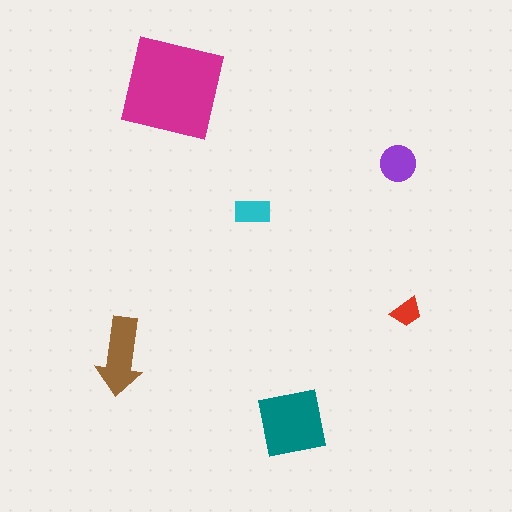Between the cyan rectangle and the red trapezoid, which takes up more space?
The cyan rectangle.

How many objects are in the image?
There are 6 objects in the image.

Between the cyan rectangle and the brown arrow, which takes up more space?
The brown arrow.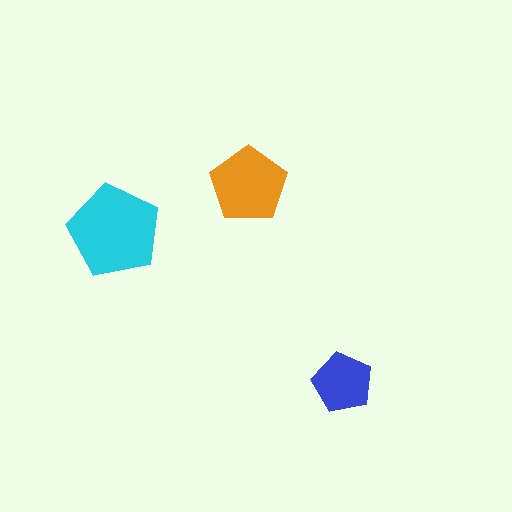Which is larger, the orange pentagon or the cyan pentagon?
The cyan one.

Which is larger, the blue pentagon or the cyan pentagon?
The cyan one.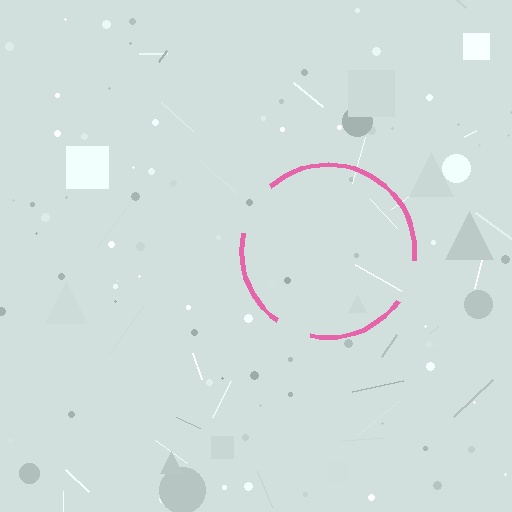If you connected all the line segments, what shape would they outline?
They would outline a circle.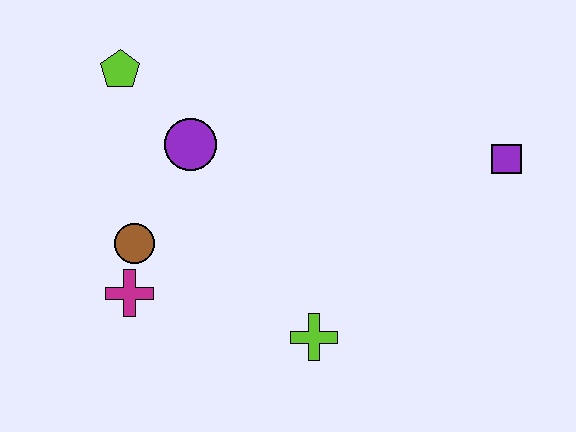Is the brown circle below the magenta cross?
No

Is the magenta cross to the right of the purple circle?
No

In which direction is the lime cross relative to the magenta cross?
The lime cross is to the right of the magenta cross.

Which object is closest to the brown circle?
The magenta cross is closest to the brown circle.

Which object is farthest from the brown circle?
The purple square is farthest from the brown circle.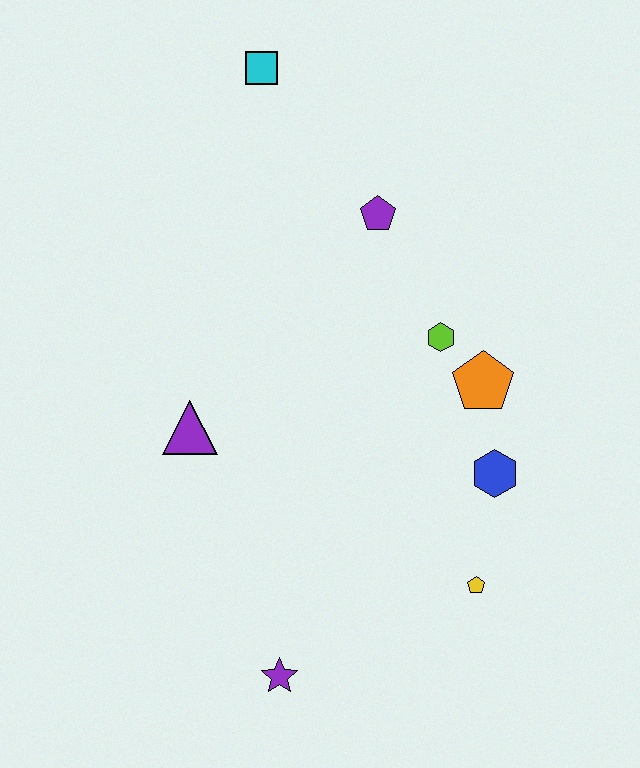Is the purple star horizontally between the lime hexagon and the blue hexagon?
No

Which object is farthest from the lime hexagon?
The purple star is farthest from the lime hexagon.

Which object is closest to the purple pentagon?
The lime hexagon is closest to the purple pentagon.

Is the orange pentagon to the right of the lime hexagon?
Yes